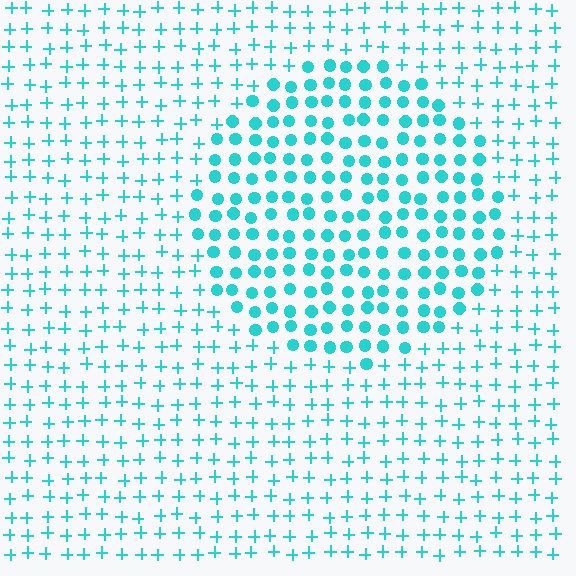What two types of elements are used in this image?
The image uses circles inside the circle region and plus signs outside it.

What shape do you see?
I see a circle.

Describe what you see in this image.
The image is filled with small cyan elements arranged in a uniform grid. A circle-shaped region contains circles, while the surrounding area contains plus signs. The boundary is defined purely by the change in element shape.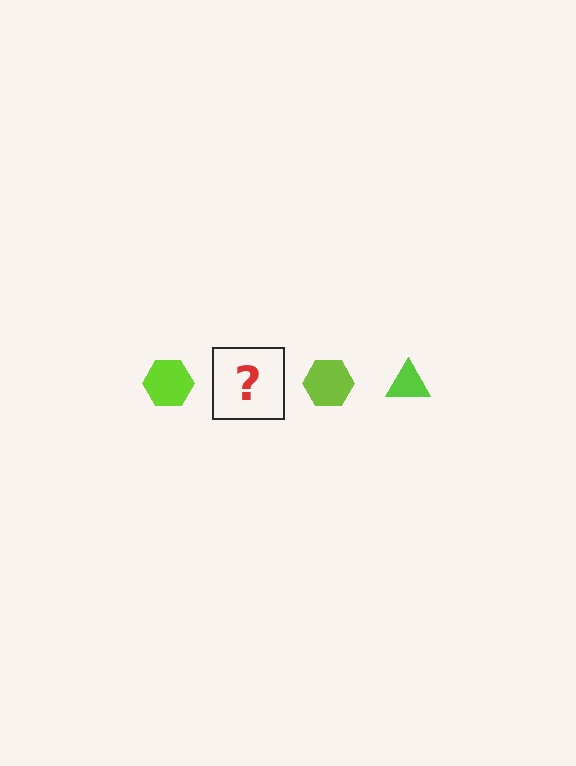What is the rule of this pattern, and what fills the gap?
The rule is that the pattern cycles through hexagon, triangle shapes in lime. The gap should be filled with a lime triangle.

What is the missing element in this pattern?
The missing element is a lime triangle.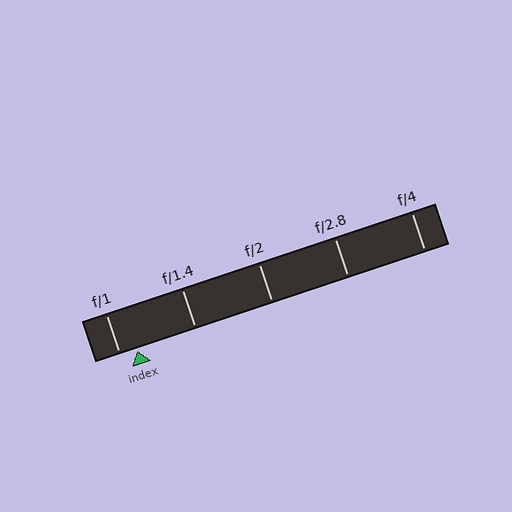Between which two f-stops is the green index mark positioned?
The index mark is between f/1 and f/1.4.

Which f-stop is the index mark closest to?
The index mark is closest to f/1.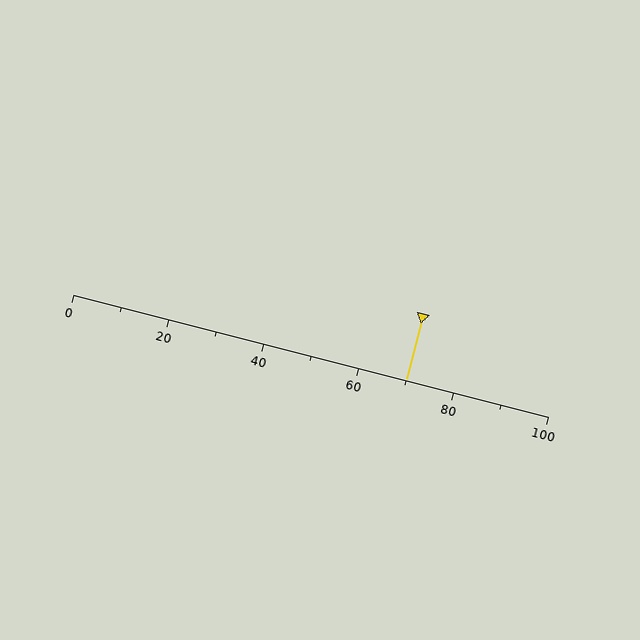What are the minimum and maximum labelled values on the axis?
The axis runs from 0 to 100.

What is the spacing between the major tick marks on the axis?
The major ticks are spaced 20 apart.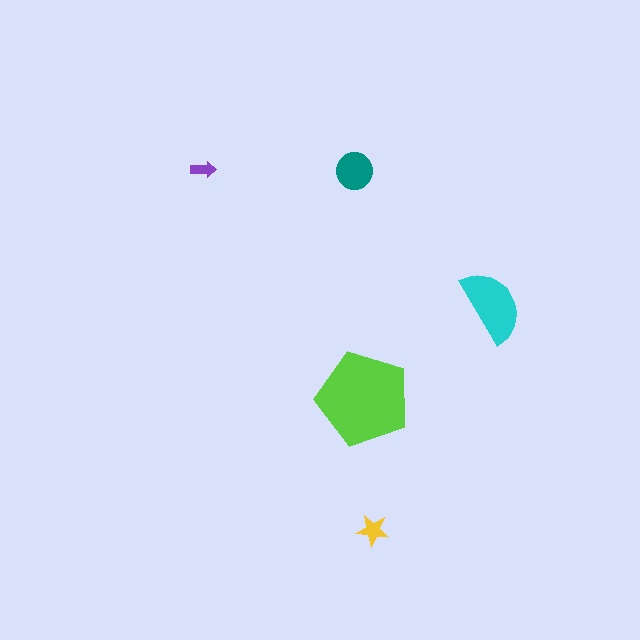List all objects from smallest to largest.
The purple arrow, the yellow star, the teal circle, the cyan semicircle, the lime pentagon.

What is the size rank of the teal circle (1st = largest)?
3rd.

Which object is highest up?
The purple arrow is topmost.